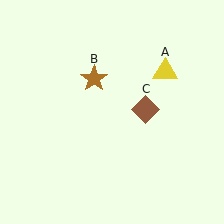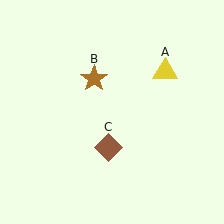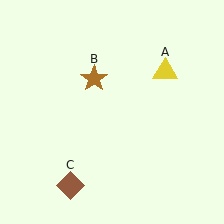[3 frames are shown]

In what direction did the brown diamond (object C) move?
The brown diamond (object C) moved down and to the left.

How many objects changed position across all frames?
1 object changed position: brown diamond (object C).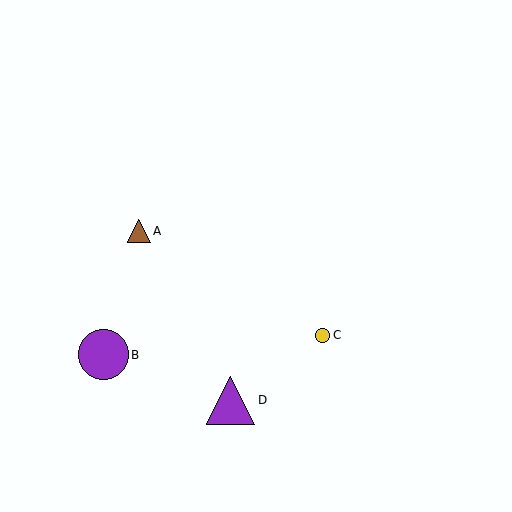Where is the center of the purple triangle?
The center of the purple triangle is at (231, 400).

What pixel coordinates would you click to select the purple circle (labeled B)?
Click at (104, 355) to select the purple circle B.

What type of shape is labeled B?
Shape B is a purple circle.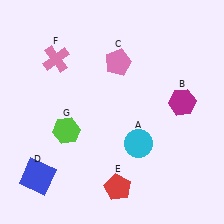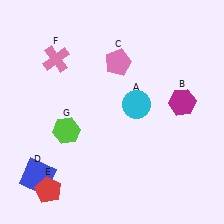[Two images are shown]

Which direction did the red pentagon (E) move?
The red pentagon (E) moved left.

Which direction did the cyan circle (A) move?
The cyan circle (A) moved up.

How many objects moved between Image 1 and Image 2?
2 objects moved between the two images.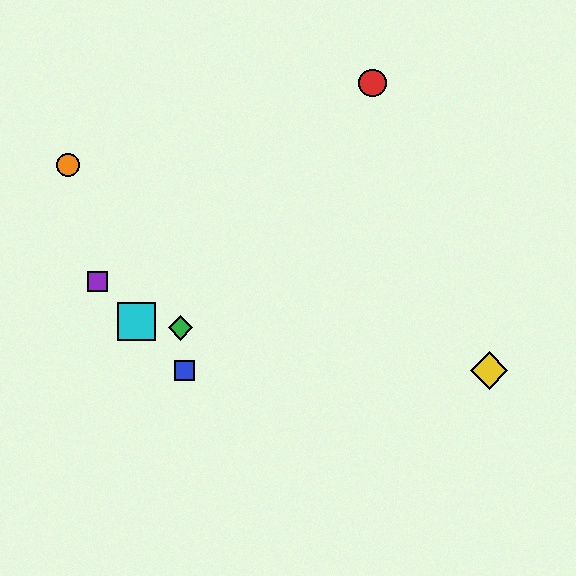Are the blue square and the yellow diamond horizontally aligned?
Yes, both are at y≈370.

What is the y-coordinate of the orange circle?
The orange circle is at y≈165.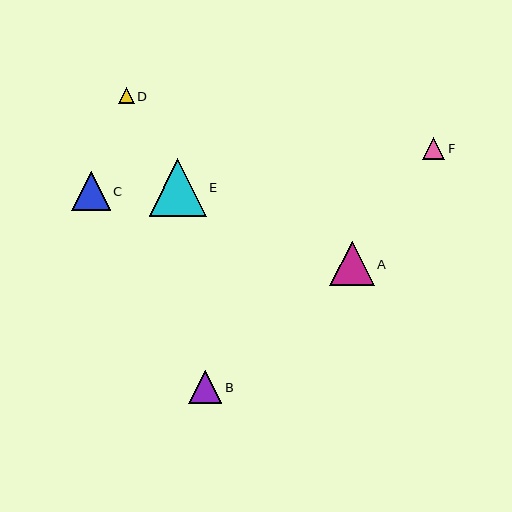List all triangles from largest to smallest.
From largest to smallest: E, A, C, B, F, D.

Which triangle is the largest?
Triangle E is the largest with a size of approximately 57 pixels.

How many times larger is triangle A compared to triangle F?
Triangle A is approximately 2.0 times the size of triangle F.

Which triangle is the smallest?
Triangle D is the smallest with a size of approximately 16 pixels.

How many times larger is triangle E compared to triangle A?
Triangle E is approximately 1.3 times the size of triangle A.